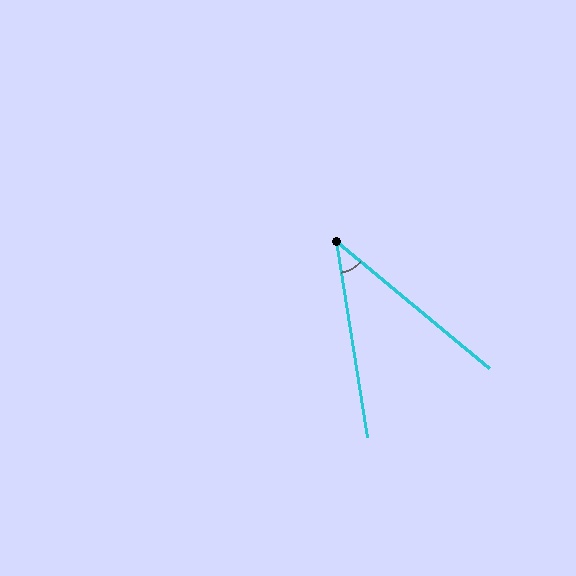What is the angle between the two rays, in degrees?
Approximately 41 degrees.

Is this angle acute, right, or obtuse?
It is acute.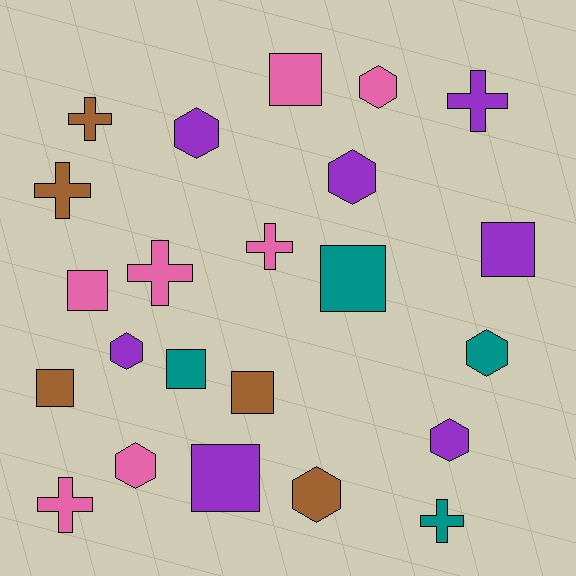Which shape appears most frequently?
Square, with 8 objects.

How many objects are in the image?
There are 23 objects.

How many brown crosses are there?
There are 2 brown crosses.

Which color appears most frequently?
Purple, with 7 objects.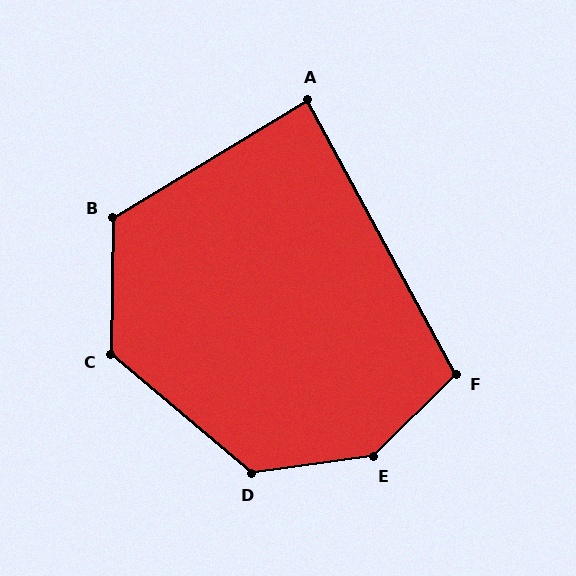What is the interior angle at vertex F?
Approximately 106 degrees (obtuse).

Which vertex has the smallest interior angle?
A, at approximately 87 degrees.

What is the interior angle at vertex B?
Approximately 122 degrees (obtuse).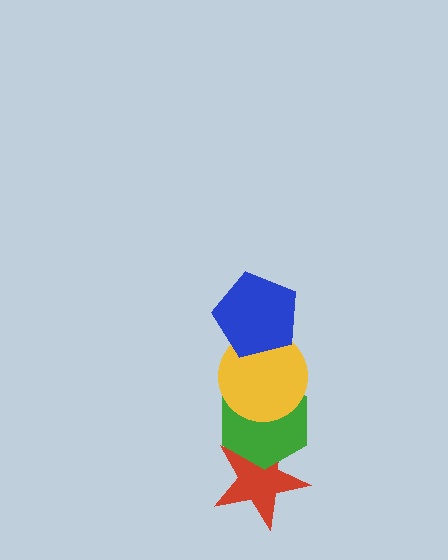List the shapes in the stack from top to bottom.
From top to bottom: the blue pentagon, the yellow circle, the green hexagon, the red star.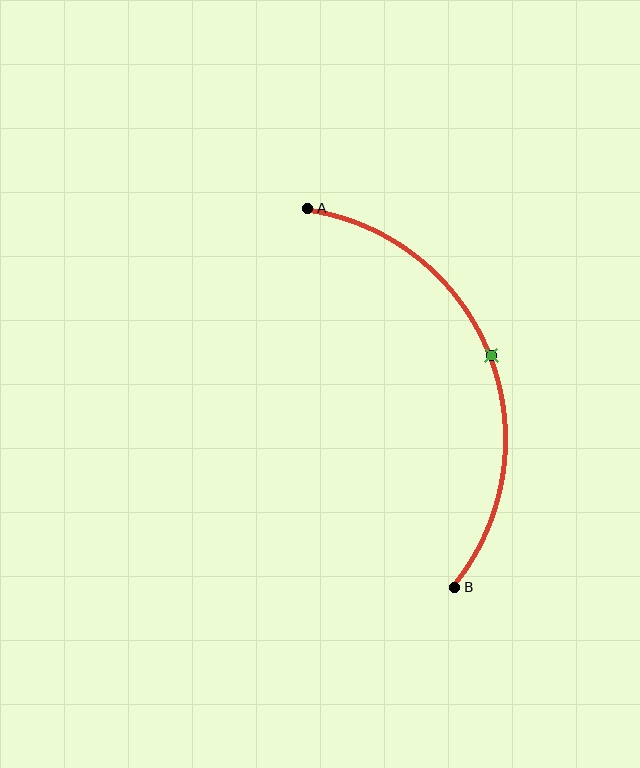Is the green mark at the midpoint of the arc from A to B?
Yes. The green mark lies on the arc at equal arc-length from both A and B — it is the arc midpoint.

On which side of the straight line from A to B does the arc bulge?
The arc bulges to the right of the straight line connecting A and B.